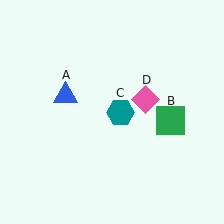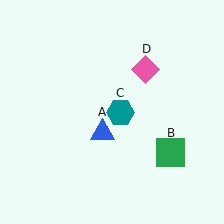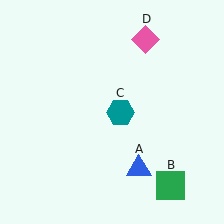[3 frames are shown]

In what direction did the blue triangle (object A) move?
The blue triangle (object A) moved down and to the right.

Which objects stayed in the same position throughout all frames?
Teal hexagon (object C) remained stationary.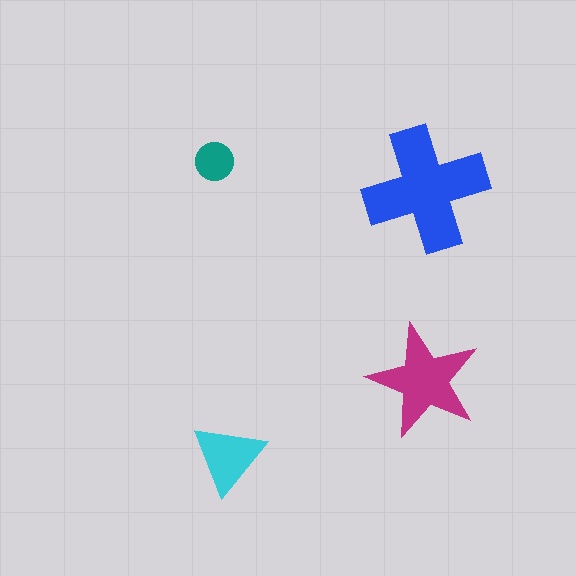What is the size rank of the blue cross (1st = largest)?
1st.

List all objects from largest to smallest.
The blue cross, the magenta star, the cyan triangle, the teal circle.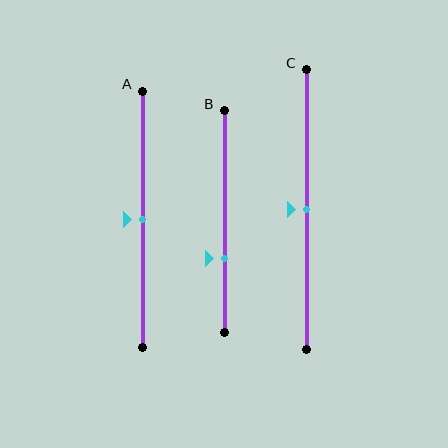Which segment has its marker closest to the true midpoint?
Segment A has its marker closest to the true midpoint.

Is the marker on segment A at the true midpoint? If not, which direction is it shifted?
Yes, the marker on segment A is at the true midpoint.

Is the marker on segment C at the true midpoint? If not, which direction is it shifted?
Yes, the marker on segment C is at the true midpoint.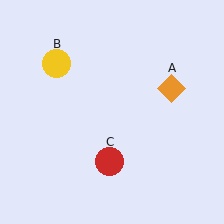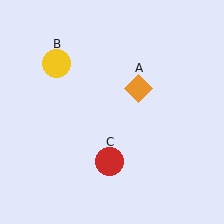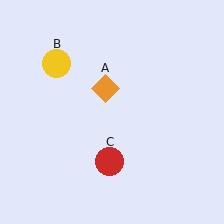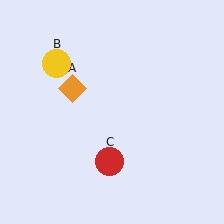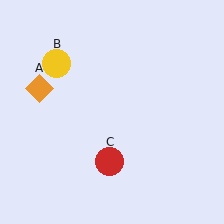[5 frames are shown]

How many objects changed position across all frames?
1 object changed position: orange diamond (object A).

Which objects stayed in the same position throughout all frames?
Yellow circle (object B) and red circle (object C) remained stationary.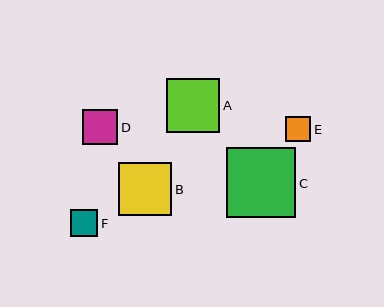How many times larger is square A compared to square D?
Square A is approximately 1.5 times the size of square D.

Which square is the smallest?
Square E is the smallest with a size of approximately 26 pixels.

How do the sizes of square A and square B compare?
Square A and square B are approximately the same size.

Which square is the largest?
Square C is the largest with a size of approximately 70 pixels.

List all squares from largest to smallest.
From largest to smallest: C, A, B, D, F, E.